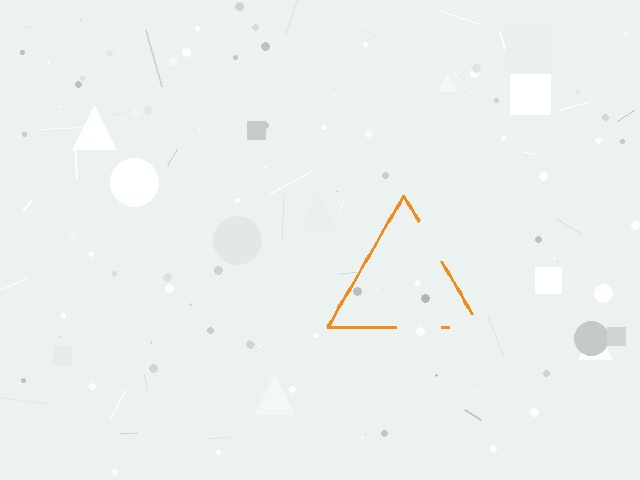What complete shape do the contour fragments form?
The contour fragments form a triangle.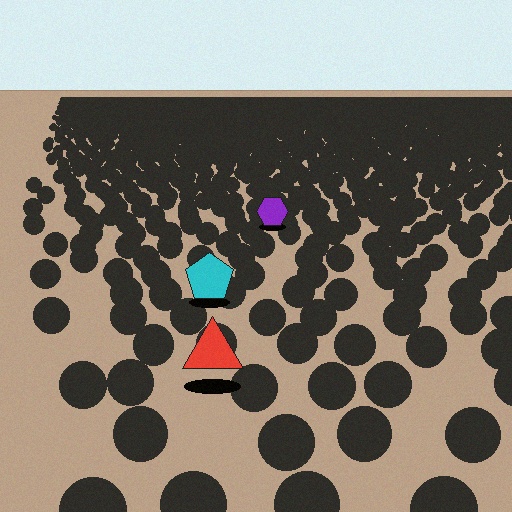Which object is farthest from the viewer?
The purple hexagon is farthest from the viewer. It appears smaller and the ground texture around it is denser.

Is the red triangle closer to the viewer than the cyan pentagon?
Yes. The red triangle is closer — you can tell from the texture gradient: the ground texture is coarser near it.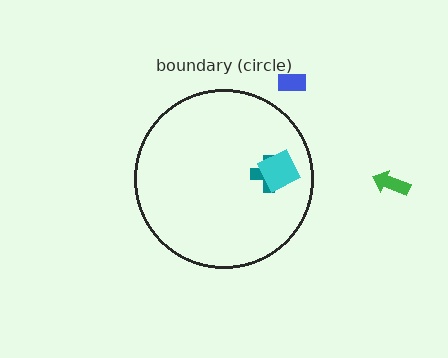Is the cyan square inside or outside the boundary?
Inside.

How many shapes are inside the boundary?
2 inside, 2 outside.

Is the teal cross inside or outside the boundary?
Inside.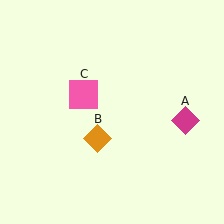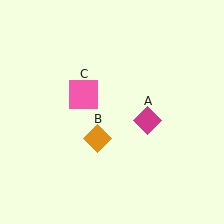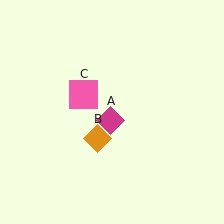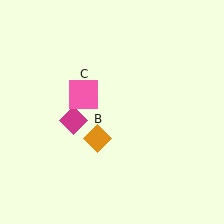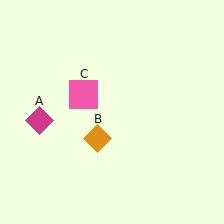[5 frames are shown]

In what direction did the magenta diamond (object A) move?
The magenta diamond (object A) moved left.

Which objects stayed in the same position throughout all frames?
Orange diamond (object B) and pink square (object C) remained stationary.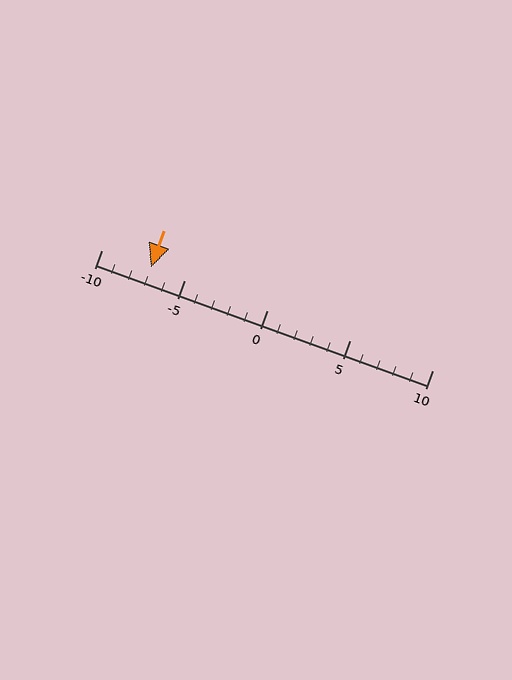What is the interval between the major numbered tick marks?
The major tick marks are spaced 5 units apart.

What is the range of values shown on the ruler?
The ruler shows values from -10 to 10.